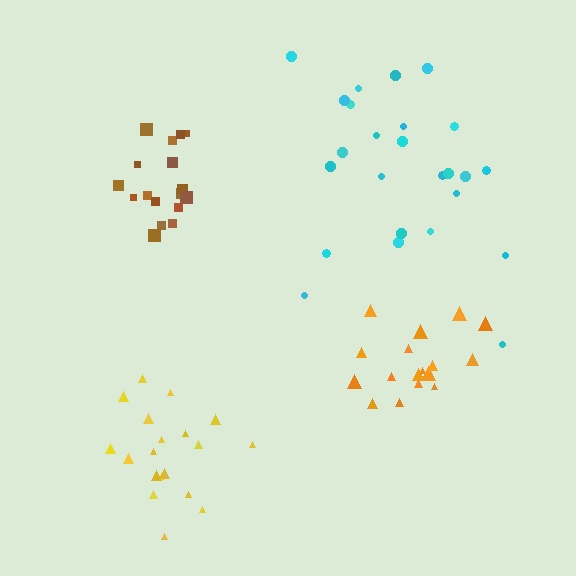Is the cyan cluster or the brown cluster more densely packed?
Brown.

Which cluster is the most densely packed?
Orange.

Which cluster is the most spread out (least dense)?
Cyan.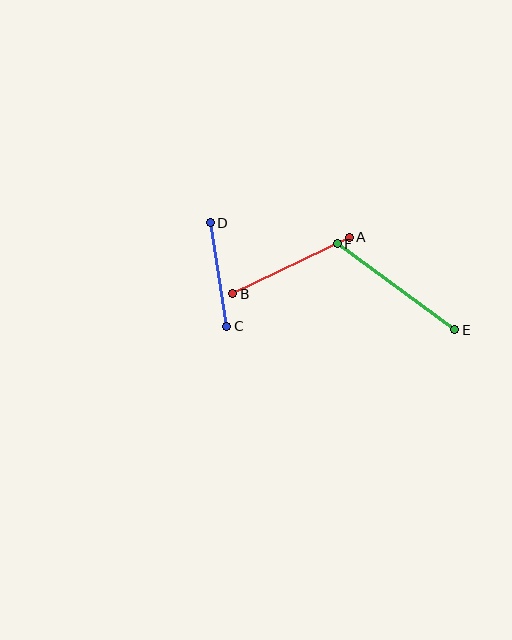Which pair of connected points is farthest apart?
Points E and F are farthest apart.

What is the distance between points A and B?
The distance is approximately 130 pixels.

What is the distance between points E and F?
The distance is approximately 146 pixels.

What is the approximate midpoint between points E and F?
The midpoint is at approximately (396, 287) pixels.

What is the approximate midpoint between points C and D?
The midpoint is at approximately (218, 275) pixels.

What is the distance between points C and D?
The distance is approximately 105 pixels.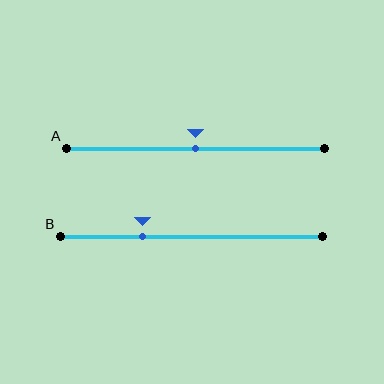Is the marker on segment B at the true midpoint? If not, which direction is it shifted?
No, the marker on segment B is shifted to the left by about 18% of the segment length.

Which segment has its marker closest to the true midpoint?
Segment A has its marker closest to the true midpoint.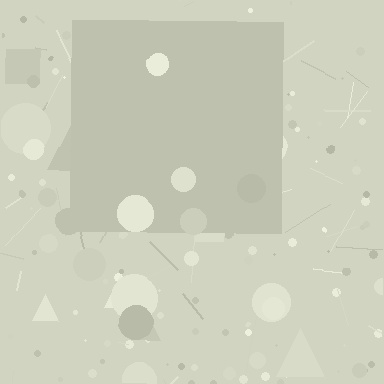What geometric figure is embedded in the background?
A square is embedded in the background.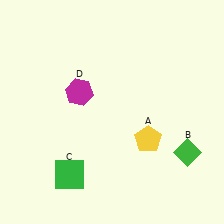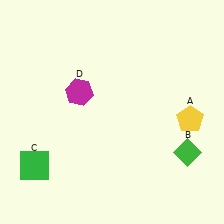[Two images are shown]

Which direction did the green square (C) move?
The green square (C) moved left.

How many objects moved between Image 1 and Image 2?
2 objects moved between the two images.